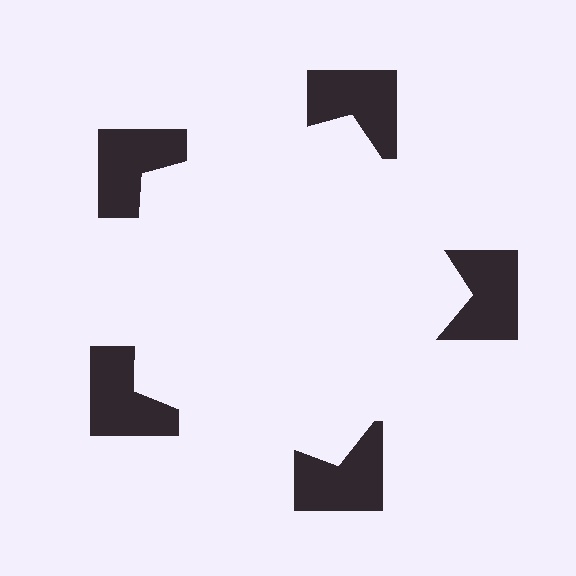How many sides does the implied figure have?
5 sides.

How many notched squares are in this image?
There are 5 — one at each vertex of the illusory pentagon.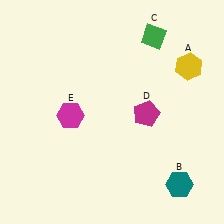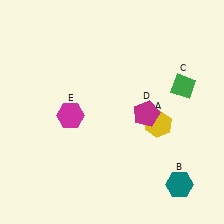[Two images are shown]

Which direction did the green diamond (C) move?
The green diamond (C) moved down.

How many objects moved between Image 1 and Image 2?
2 objects moved between the two images.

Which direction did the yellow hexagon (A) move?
The yellow hexagon (A) moved down.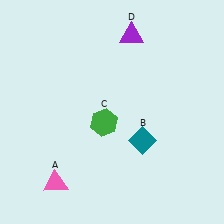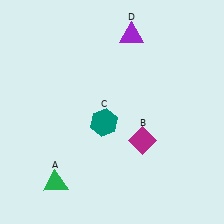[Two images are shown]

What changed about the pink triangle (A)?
In Image 1, A is pink. In Image 2, it changed to green.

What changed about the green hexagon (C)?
In Image 1, C is green. In Image 2, it changed to teal.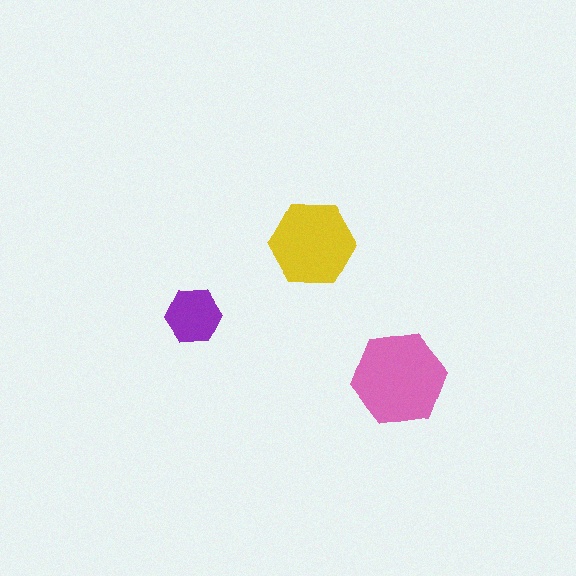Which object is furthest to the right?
The pink hexagon is rightmost.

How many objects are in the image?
There are 3 objects in the image.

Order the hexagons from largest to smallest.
the pink one, the yellow one, the purple one.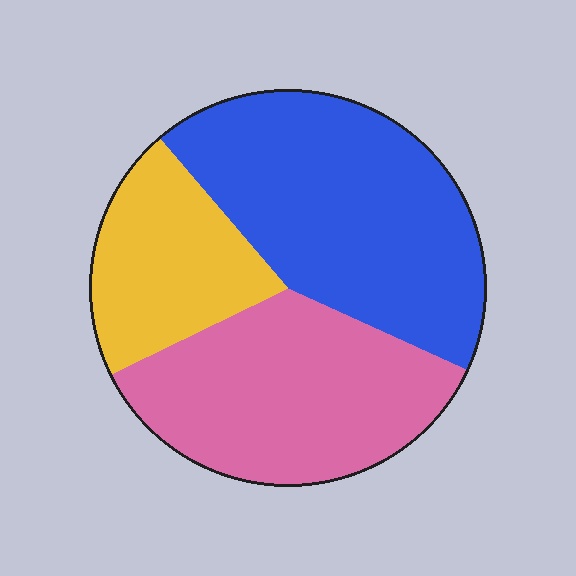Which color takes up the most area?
Blue, at roughly 45%.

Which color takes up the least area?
Yellow, at roughly 20%.